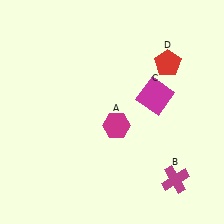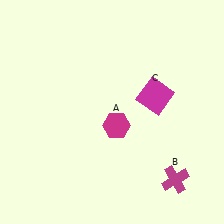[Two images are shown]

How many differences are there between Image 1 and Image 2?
There is 1 difference between the two images.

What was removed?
The red pentagon (D) was removed in Image 2.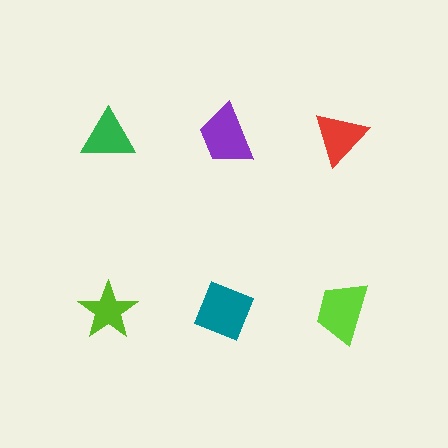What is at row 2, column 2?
A teal diamond.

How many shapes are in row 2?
3 shapes.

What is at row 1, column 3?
A red triangle.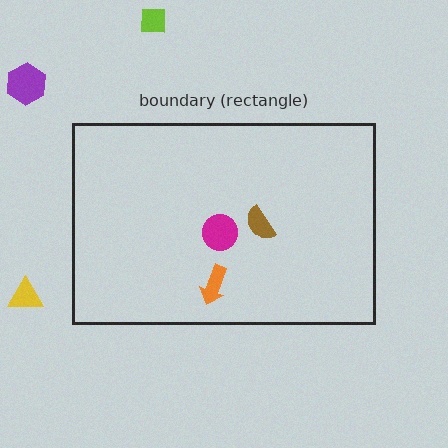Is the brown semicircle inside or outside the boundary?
Inside.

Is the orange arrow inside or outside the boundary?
Inside.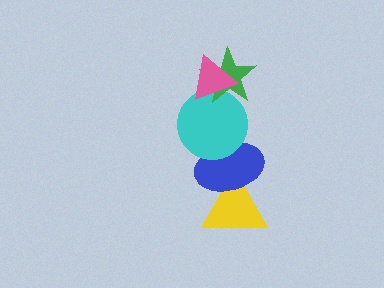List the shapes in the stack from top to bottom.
From top to bottom: the pink triangle, the green star, the cyan circle, the blue ellipse, the yellow triangle.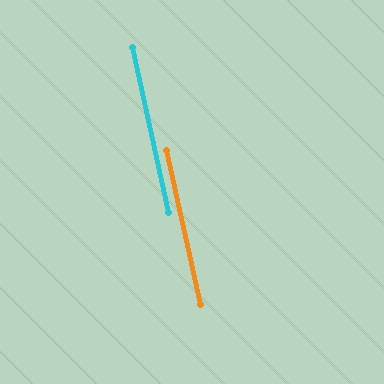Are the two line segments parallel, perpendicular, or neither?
Parallel — their directions differ by only 0.3°.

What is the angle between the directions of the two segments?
Approximately 0 degrees.